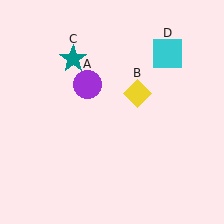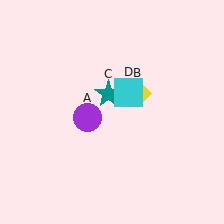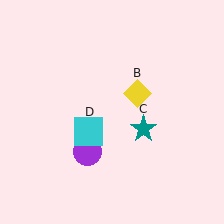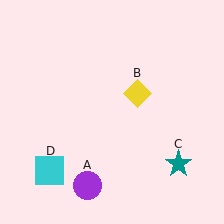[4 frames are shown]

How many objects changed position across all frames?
3 objects changed position: purple circle (object A), teal star (object C), cyan square (object D).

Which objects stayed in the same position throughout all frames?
Yellow diamond (object B) remained stationary.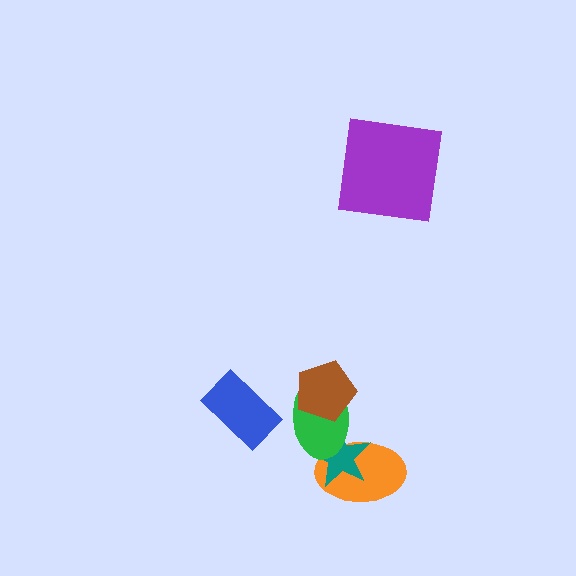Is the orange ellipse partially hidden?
Yes, it is partially covered by another shape.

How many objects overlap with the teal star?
2 objects overlap with the teal star.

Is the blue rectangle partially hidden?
No, no other shape covers it.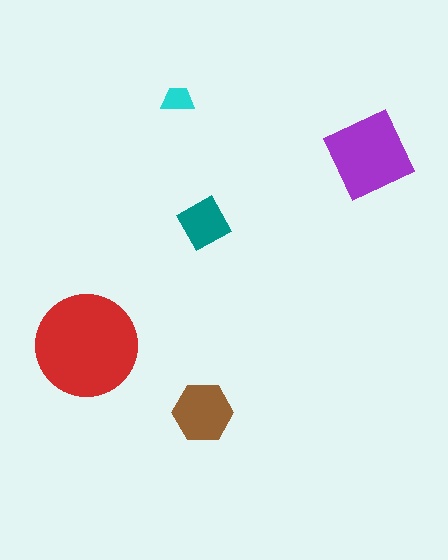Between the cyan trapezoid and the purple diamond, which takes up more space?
The purple diamond.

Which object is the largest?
The red circle.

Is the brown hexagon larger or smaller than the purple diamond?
Smaller.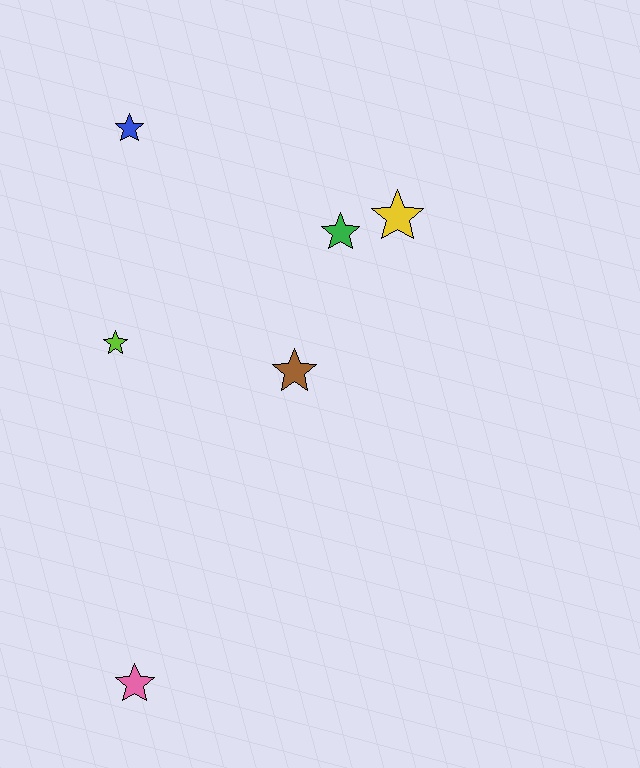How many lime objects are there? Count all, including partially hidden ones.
There is 1 lime object.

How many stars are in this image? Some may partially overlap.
There are 6 stars.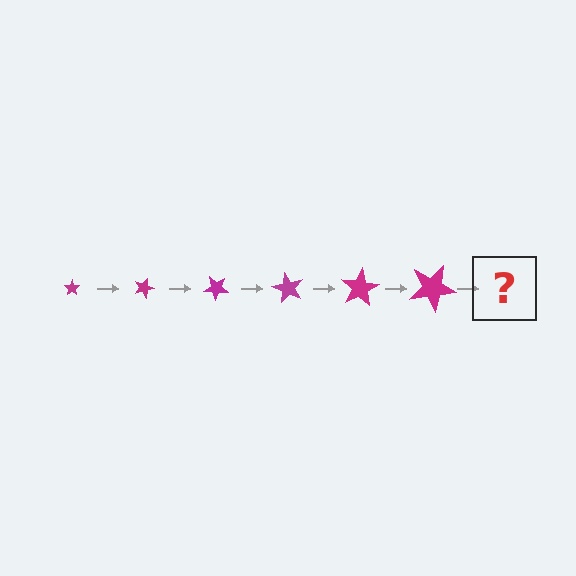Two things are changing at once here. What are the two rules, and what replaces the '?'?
The two rules are that the star grows larger each step and it rotates 20 degrees each step. The '?' should be a star, larger than the previous one and rotated 120 degrees from the start.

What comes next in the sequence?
The next element should be a star, larger than the previous one and rotated 120 degrees from the start.